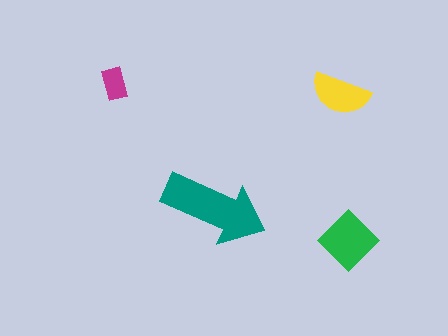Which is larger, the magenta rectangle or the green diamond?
The green diamond.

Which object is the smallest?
The magenta rectangle.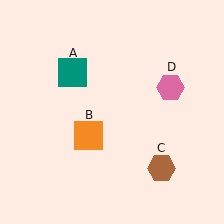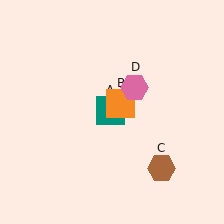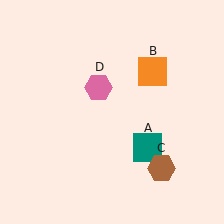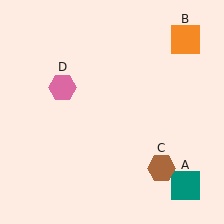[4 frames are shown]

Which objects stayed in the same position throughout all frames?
Brown hexagon (object C) remained stationary.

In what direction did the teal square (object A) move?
The teal square (object A) moved down and to the right.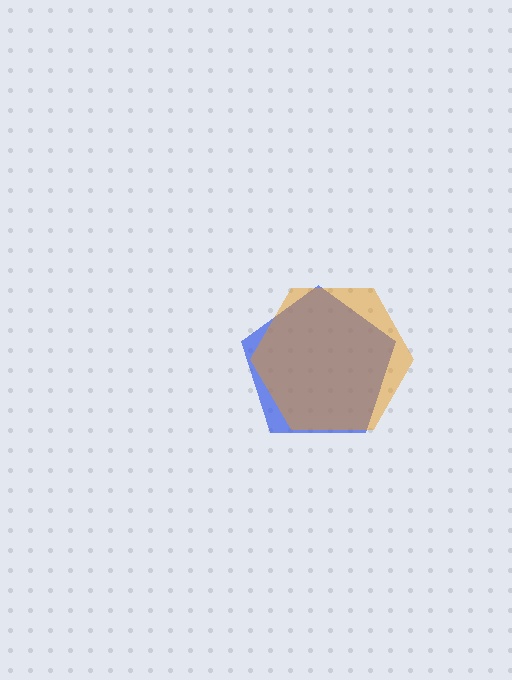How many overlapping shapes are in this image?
There are 2 overlapping shapes in the image.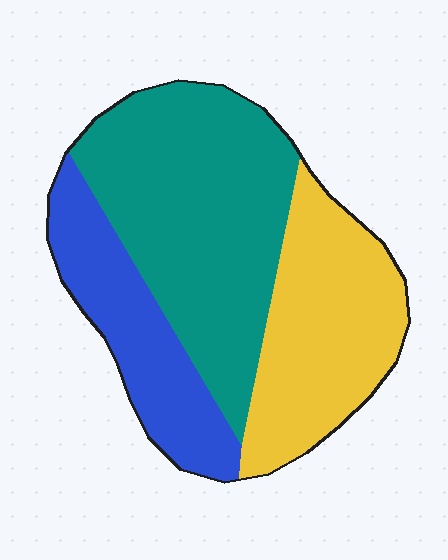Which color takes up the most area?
Teal, at roughly 45%.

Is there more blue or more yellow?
Yellow.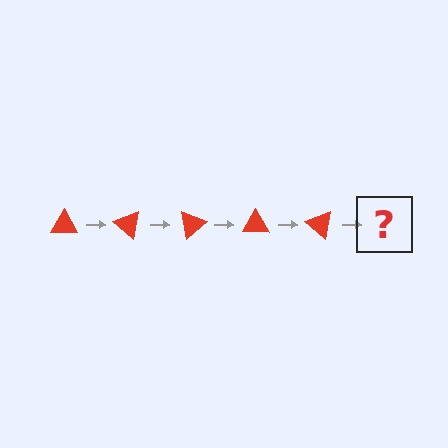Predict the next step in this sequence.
The next step is a red triangle rotated 200 degrees.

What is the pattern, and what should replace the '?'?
The pattern is that the triangle rotates 40 degrees each step. The '?' should be a red triangle rotated 200 degrees.